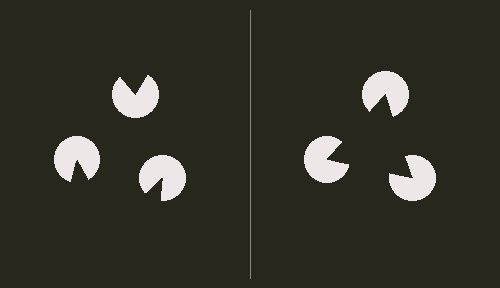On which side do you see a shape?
An illusory triangle appears on the right side. On the left side the wedge cuts are rotated, so no coherent shape forms.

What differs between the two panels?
The pac-man discs are positioned identically on both sides; only the wedge orientations differ. On the right they align to a triangle; on the left they are misaligned.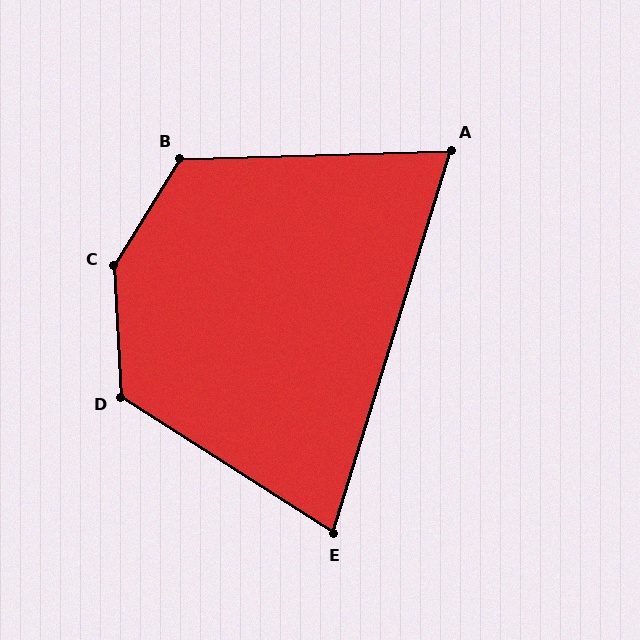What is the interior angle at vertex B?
Approximately 123 degrees (obtuse).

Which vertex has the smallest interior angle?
A, at approximately 71 degrees.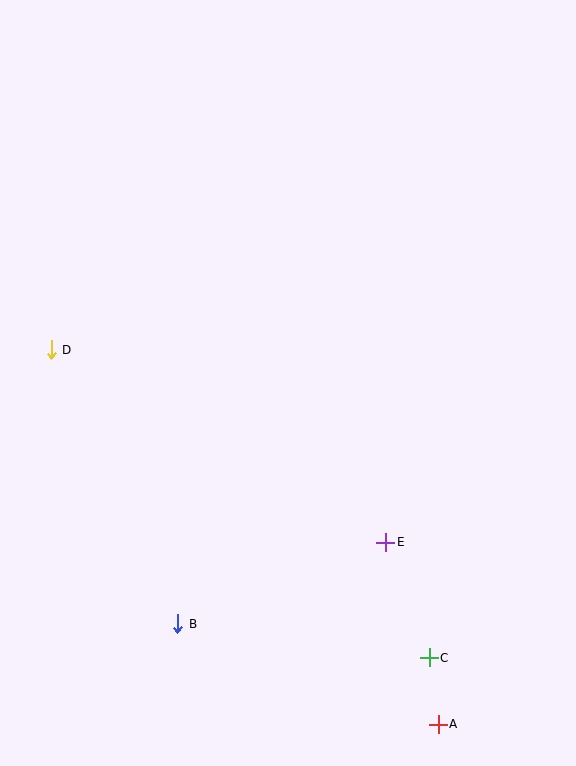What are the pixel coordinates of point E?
Point E is at (386, 542).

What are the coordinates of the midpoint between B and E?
The midpoint between B and E is at (282, 583).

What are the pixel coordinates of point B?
Point B is at (178, 624).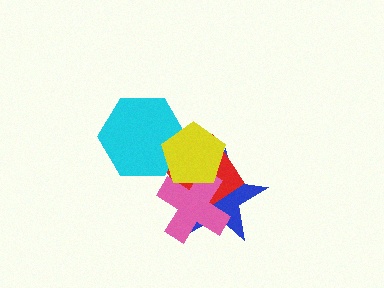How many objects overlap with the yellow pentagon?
4 objects overlap with the yellow pentagon.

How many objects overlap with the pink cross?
3 objects overlap with the pink cross.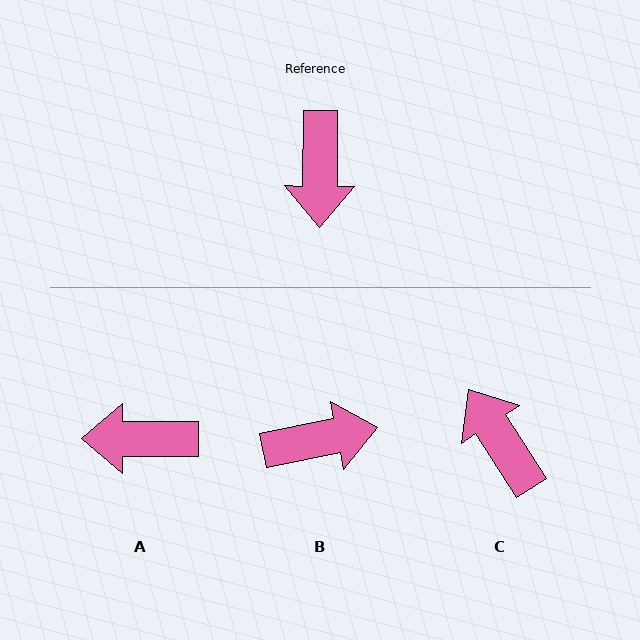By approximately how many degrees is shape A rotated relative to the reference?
Approximately 89 degrees clockwise.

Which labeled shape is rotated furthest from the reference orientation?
C, about 147 degrees away.